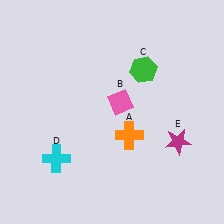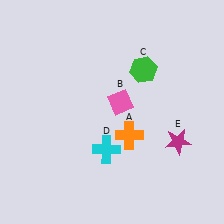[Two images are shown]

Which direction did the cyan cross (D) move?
The cyan cross (D) moved right.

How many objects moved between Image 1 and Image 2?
1 object moved between the two images.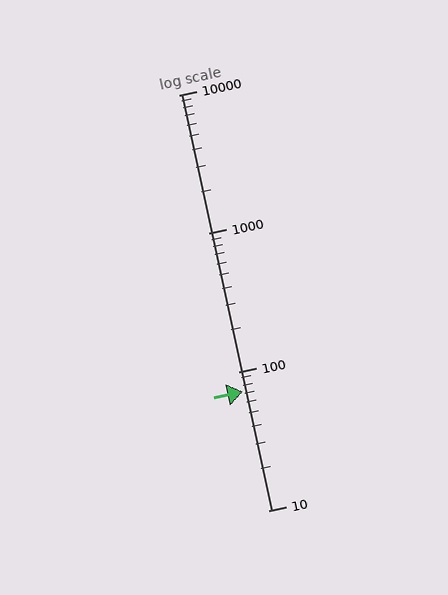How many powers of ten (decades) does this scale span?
The scale spans 3 decades, from 10 to 10000.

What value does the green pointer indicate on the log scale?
The pointer indicates approximately 72.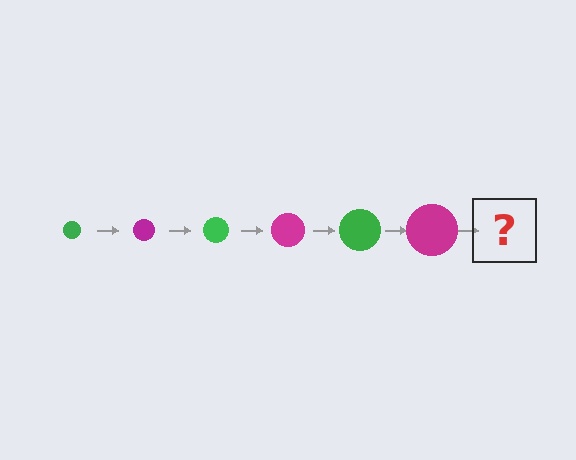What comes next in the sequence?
The next element should be a green circle, larger than the previous one.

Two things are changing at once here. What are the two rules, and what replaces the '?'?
The two rules are that the circle grows larger each step and the color cycles through green and magenta. The '?' should be a green circle, larger than the previous one.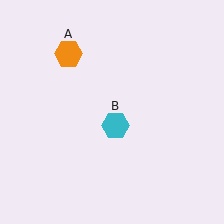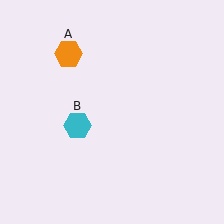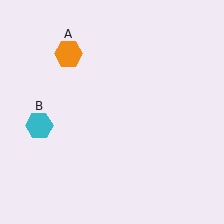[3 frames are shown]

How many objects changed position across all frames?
1 object changed position: cyan hexagon (object B).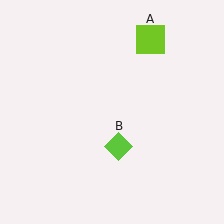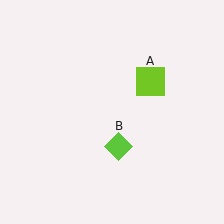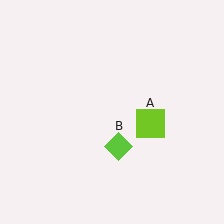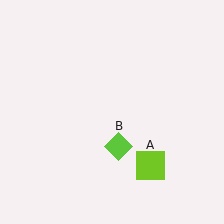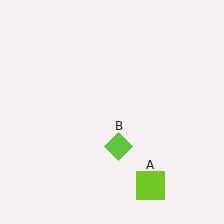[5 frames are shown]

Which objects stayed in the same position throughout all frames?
Lime diamond (object B) remained stationary.